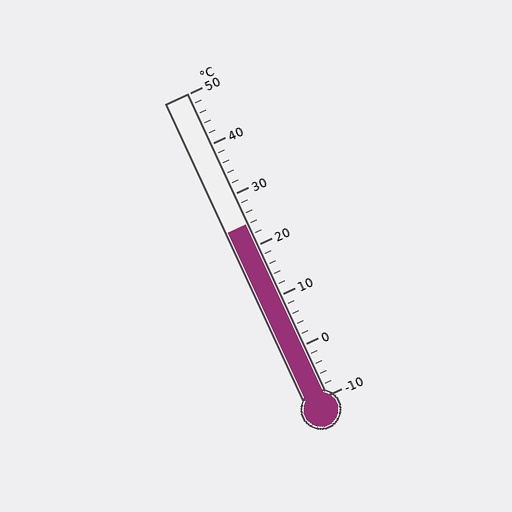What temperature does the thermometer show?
The thermometer shows approximately 24°C.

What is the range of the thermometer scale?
The thermometer scale ranges from -10°C to 50°C.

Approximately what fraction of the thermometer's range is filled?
The thermometer is filled to approximately 55% of its range.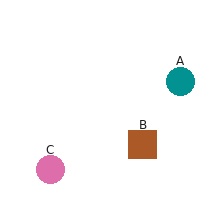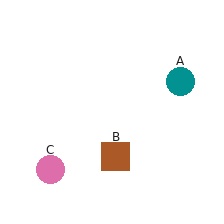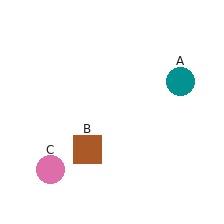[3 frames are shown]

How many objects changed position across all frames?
1 object changed position: brown square (object B).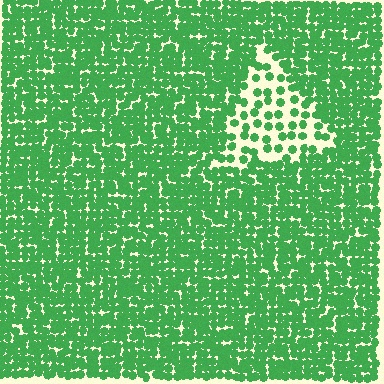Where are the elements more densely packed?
The elements are more densely packed outside the triangle boundary.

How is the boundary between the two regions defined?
The boundary is defined by a change in element density (approximately 2.7x ratio). All elements are the same color, size, and shape.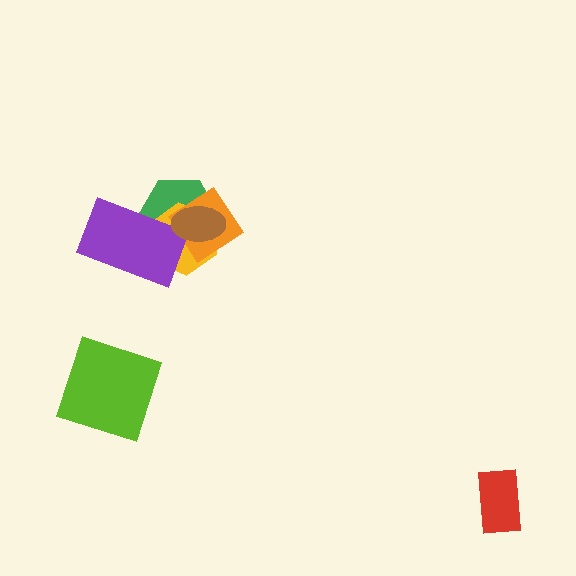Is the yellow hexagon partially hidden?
Yes, it is partially covered by another shape.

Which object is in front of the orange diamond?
The brown ellipse is in front of the orange diamond.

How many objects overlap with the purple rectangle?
3 objects overlap with the purple rectangle.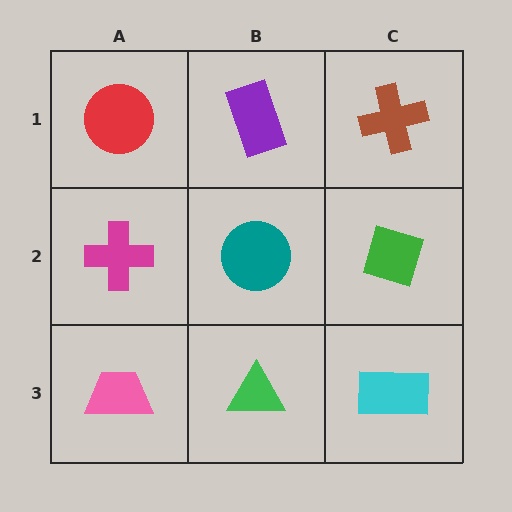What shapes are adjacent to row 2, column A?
A red circle (row 1, column A), a pink trapezoid (row 3, column A), a teal circle (row 2, column B).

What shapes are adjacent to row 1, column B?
A teal circle (row 2, column B), a red circle (row 1, column A), a brown cross (row 1, column C).